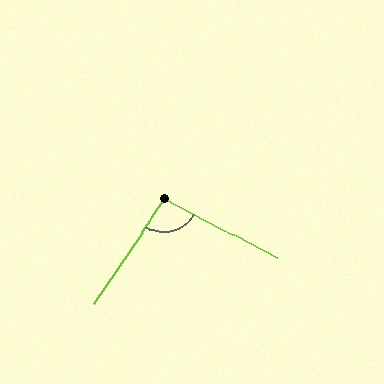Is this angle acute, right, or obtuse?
It is obtuse.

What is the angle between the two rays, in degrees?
Approximately 96 degrees.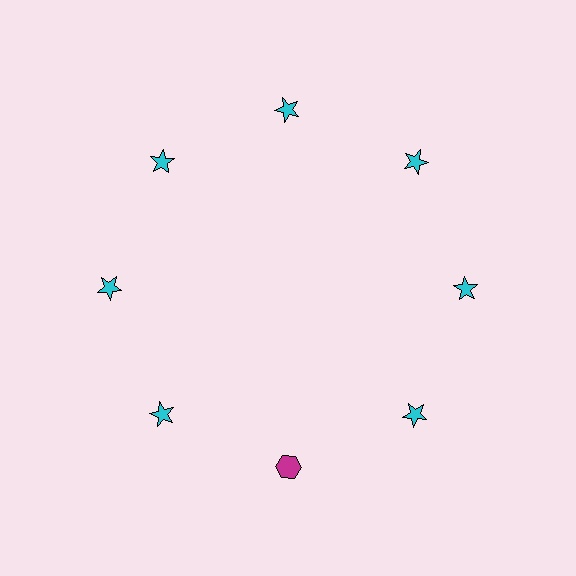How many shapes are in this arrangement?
There are 8 shapes arranged in a ring pattern.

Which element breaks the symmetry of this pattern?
The magenta hexagon at roughly the 6 o'clock position breaks the symmetry. All other shapes are cyan stars.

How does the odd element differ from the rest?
It differs in both color (magenta instead of cyan) and shape (hexagon instead of star).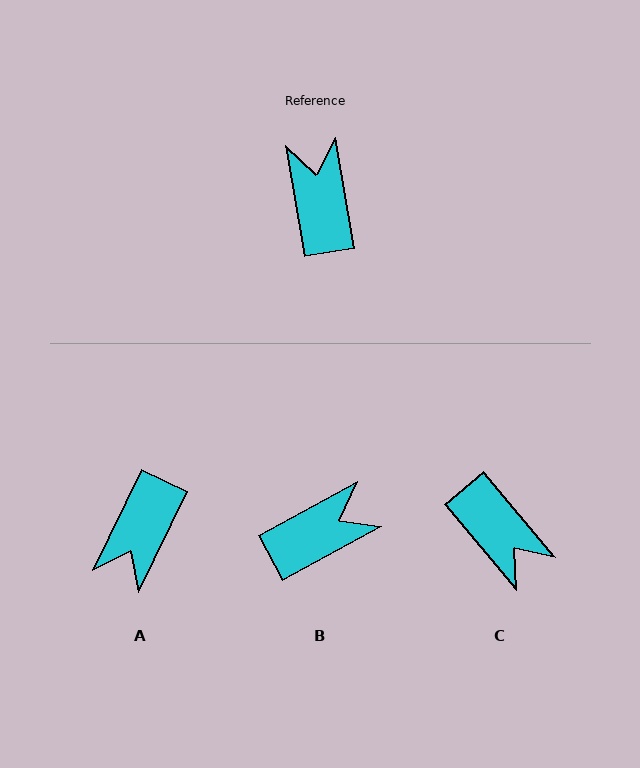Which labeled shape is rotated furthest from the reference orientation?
C, about 150 degrees away.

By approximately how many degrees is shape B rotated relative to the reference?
Approximately 71 degrees clockwise.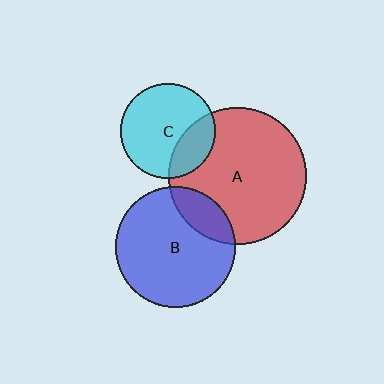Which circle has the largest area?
Circle A (red).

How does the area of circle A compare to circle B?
Approximately 1.3 times.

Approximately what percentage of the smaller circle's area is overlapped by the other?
Approximately 25%.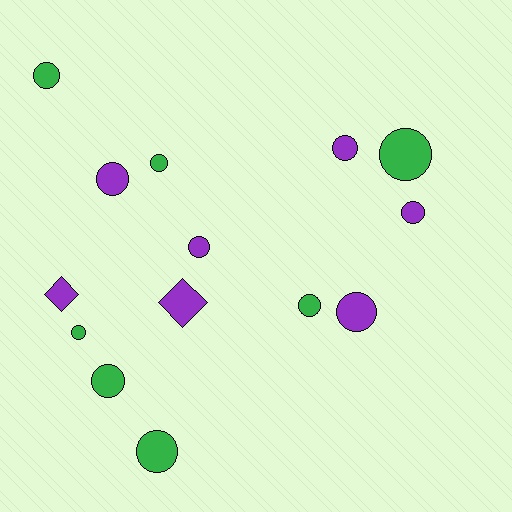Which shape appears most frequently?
Circle, with 12 objects.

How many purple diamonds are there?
There are 2 purple diamonds.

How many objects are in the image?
There are 14 objects.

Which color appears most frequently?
Purple, with 7 objects.